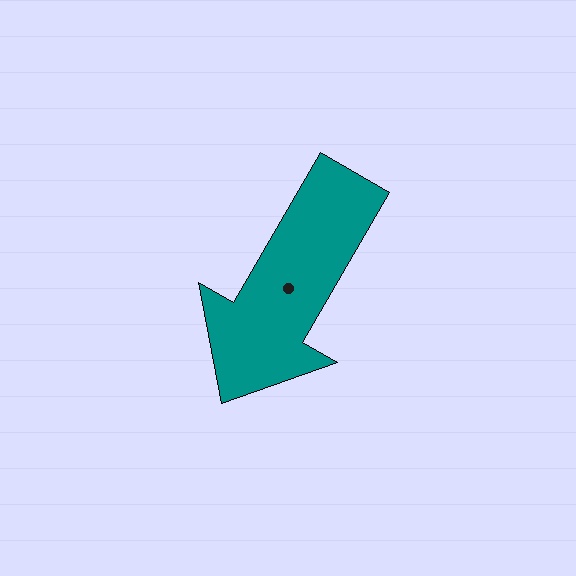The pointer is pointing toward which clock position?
Roughly 7 o'clock.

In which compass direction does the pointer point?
Southwest.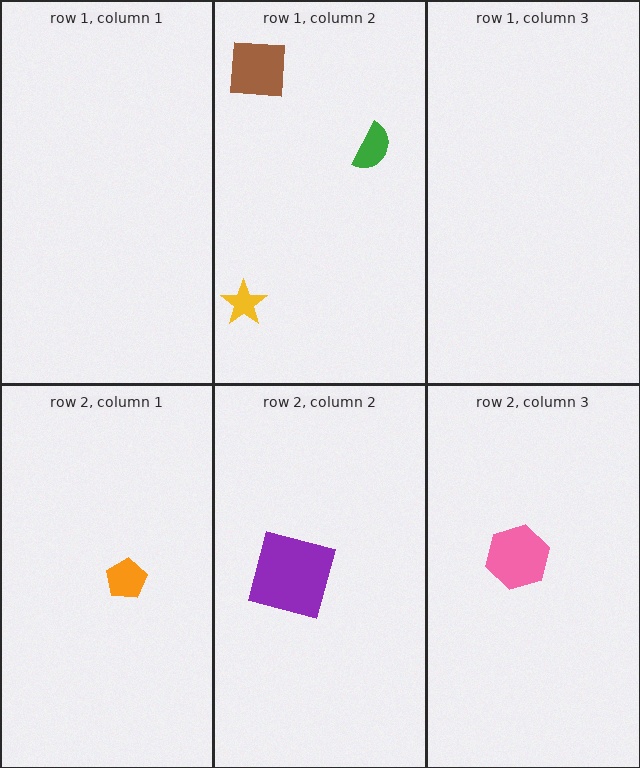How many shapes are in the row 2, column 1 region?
1.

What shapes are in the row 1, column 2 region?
The green semicircle, the yellow star, the brown square.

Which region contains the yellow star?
The row 1, column 2 region.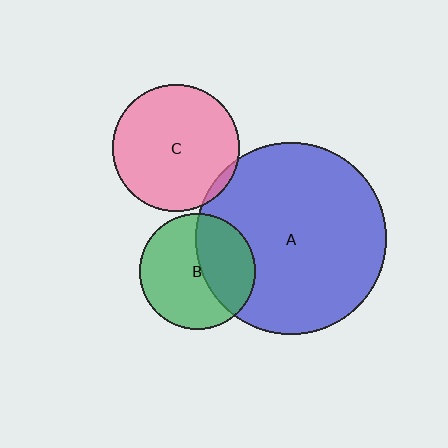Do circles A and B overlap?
Yes.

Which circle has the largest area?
Circle A (blue).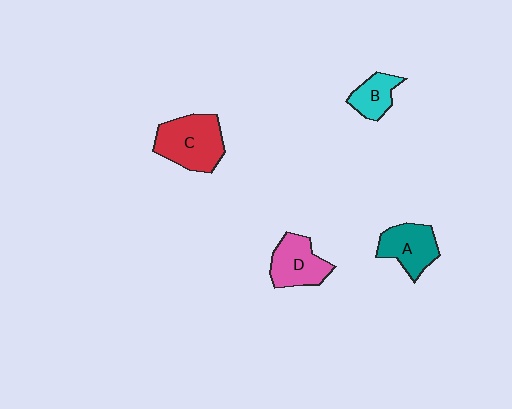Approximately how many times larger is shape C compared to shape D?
Approximately 1.3 times.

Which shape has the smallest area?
Shape B (cyan).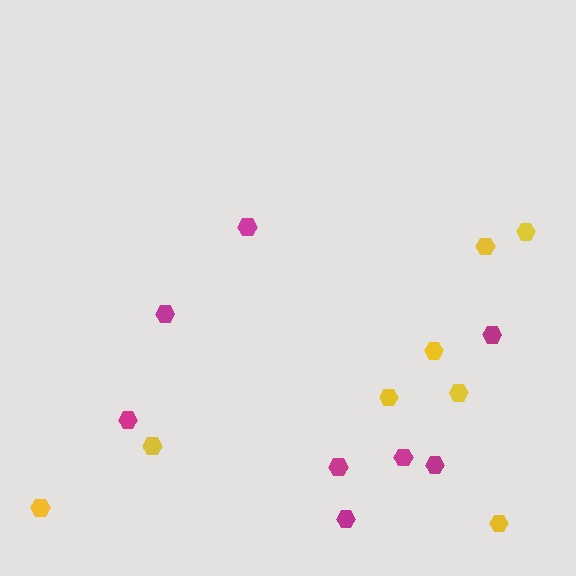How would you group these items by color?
There are 2 groups: one group of magenta hexagons (8) and one group of yellow hexagons (8).